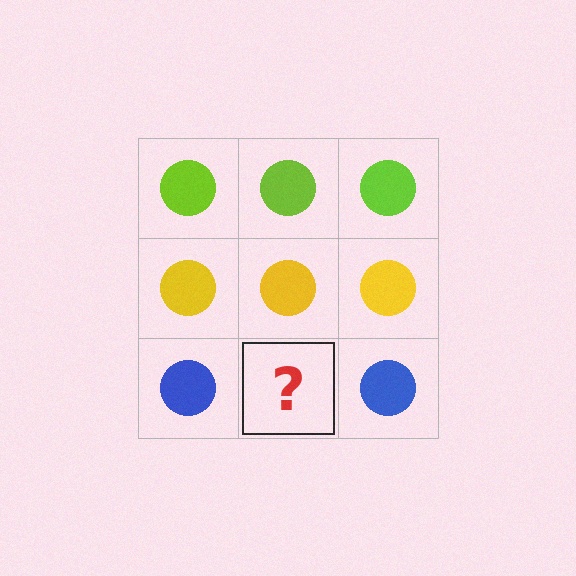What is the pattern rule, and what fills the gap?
The rule is that each row has a consistent color. The gap should be filled with a blue circle.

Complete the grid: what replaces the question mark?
The question mark should be replaced with a blue circle.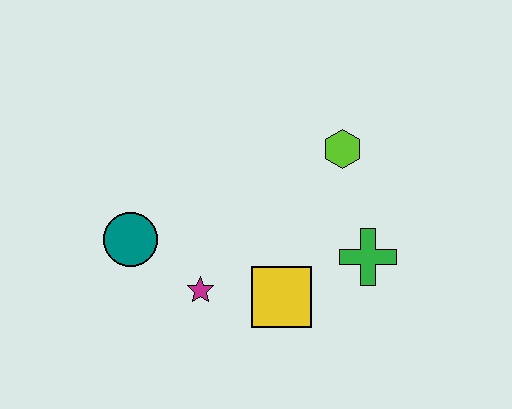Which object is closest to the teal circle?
The magenta star is closest to the teal circle.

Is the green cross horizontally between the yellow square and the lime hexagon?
No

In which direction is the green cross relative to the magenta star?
The green cross is to the right of the magenta star.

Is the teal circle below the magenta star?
No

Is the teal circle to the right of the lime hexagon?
No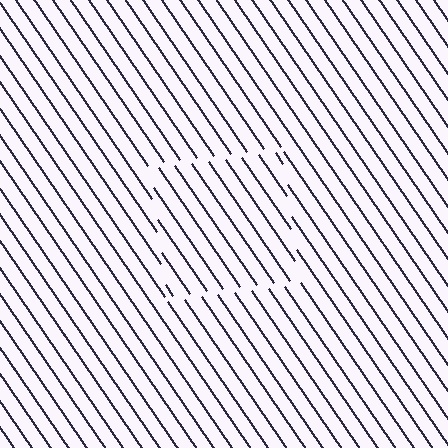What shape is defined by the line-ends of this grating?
An illusory square. The interior of the shape contains the same grating, shifted by half a period — the contour is defined by the phase discontinuity where line-ends from the inner and outer gratings abut.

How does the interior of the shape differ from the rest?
The interior of the shape contains the same grating, shifted by half a period — the contour is defined by the phase discontinuity where line-ends from the inner and outer gratings abut.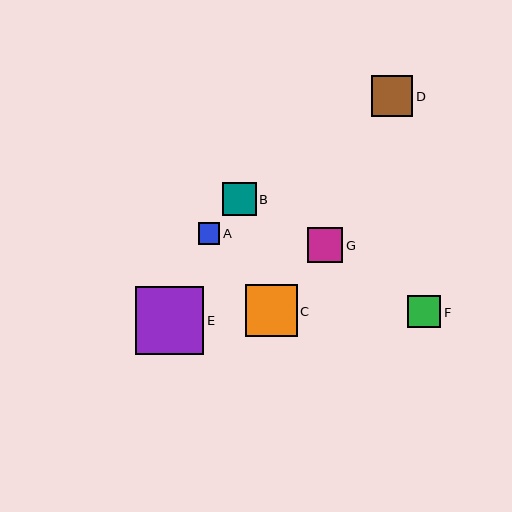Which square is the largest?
Square E is the largest with a size of approximately 68 pixels.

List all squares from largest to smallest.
From largest to smallest: E, C, D, G, B, F, A.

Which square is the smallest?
Square A is the smallest with a size of approximately 21 pixels.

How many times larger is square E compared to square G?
Square E is approximately 1.9 times the size of square G.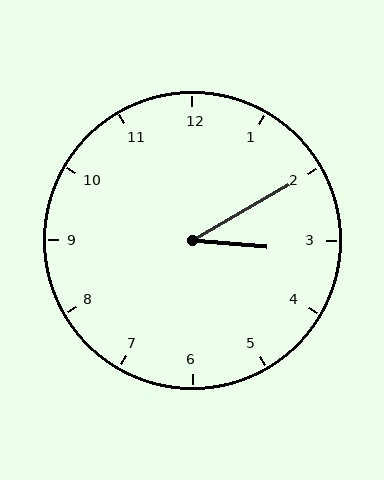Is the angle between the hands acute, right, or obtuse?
It is acute.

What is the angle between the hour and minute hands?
Approximately 35 degrees.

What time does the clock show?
3:10.